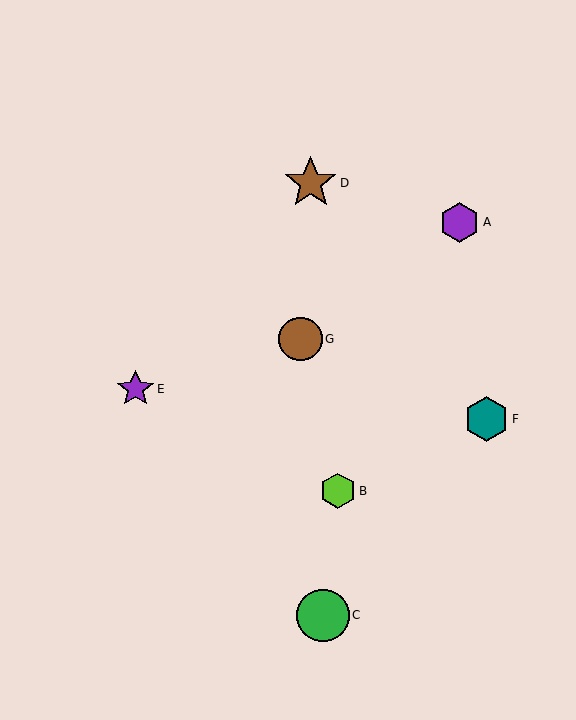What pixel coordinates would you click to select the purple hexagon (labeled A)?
Click at (460, 222) to select the purple hexagon A.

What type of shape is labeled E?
Shape E is a purple star.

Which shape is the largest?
The brown star (labeled D) is the largest.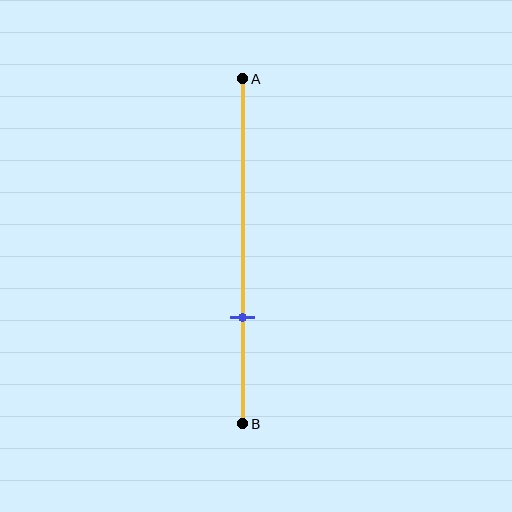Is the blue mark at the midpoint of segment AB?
No, the mark is at about 70% from A, not at the 50% midpoint.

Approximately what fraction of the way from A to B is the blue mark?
The blue mark is approximately 70% of the way from A to B.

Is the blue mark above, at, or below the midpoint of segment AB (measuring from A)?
The blue mark is below the midpoint of segment AB.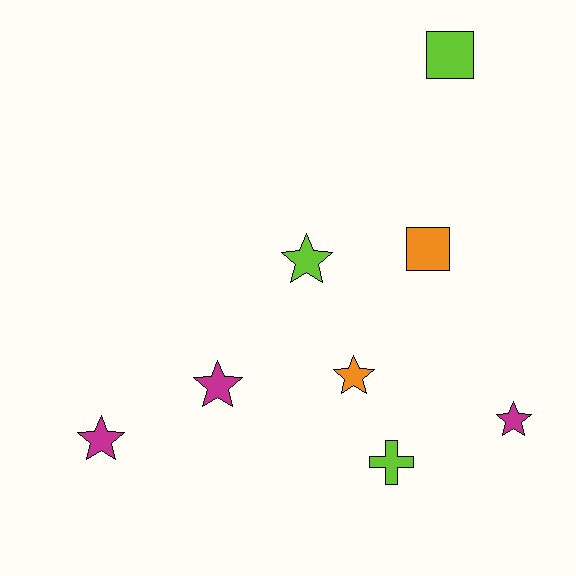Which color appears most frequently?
Lime, with 3 objects.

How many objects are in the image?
There are 8 objects.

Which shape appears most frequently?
Star, with 5 objects.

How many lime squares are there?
There is 1 lime square.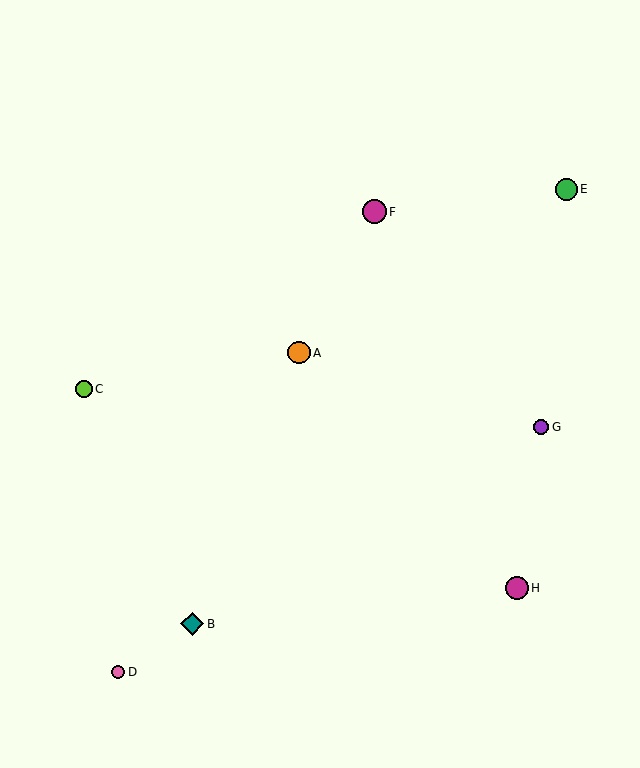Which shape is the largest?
The magenta circle (labeled F) is the largest.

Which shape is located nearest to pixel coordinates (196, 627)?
The teal diamond (labeled B) at (192, 624) is nearest to that location.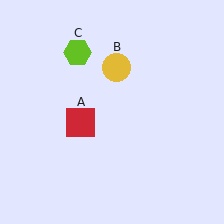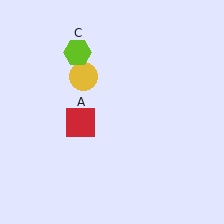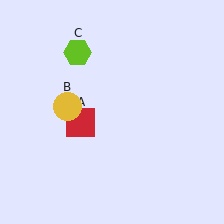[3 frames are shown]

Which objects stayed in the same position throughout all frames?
Red square (object A) and lime hexagon (object C) remained stationary.